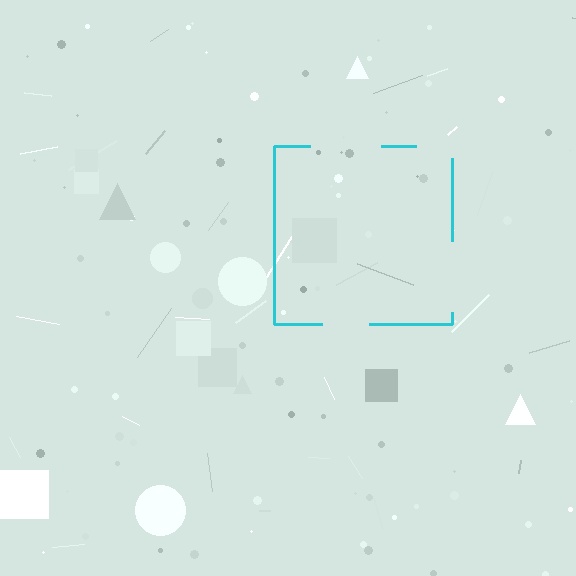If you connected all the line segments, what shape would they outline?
They would outline a square.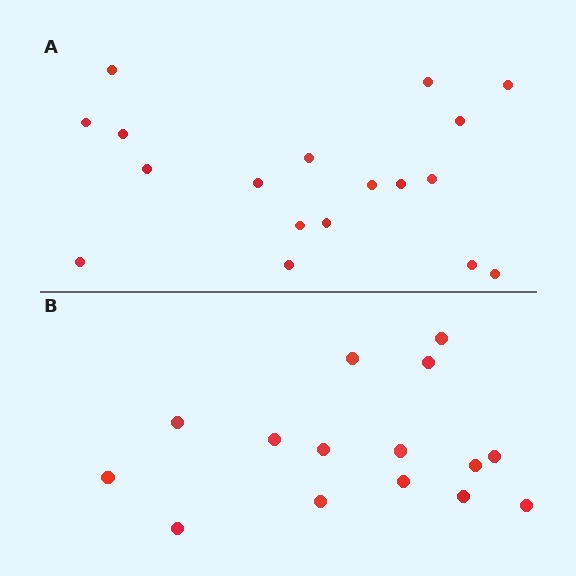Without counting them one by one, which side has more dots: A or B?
Region A (the top region) has more dots.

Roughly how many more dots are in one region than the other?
Region A has just a few more — roughly 2 or 3 more dots than region B.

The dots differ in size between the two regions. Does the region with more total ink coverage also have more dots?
No. Region B has more total ink coverage because its dots are larger, but region A actually contains more individual dots. Total area can be misleading — the number of items is what matters here.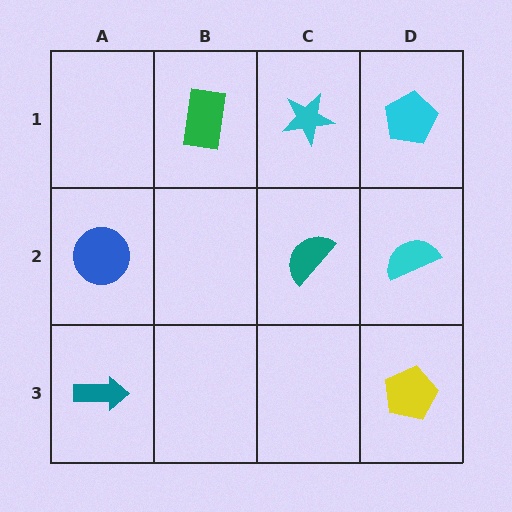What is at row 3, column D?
A yellow pentagon.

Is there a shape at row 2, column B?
No, that cell is empty.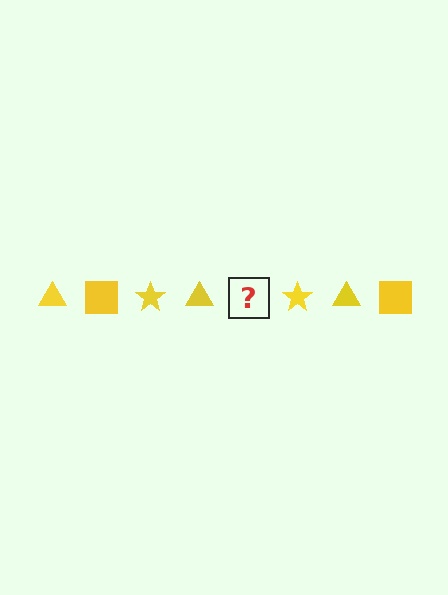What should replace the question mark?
The question mark should be replaced with a yellow square.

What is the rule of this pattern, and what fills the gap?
The rule is that the pattern cycles through triangle, square, star shapes in yellow. The gap should be filled with a yellow square.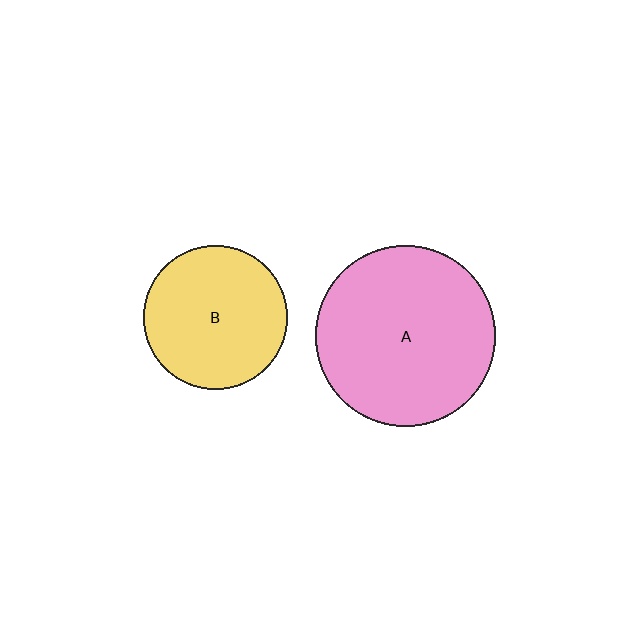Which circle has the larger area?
Circle A (pink).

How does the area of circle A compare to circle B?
Approximately 1.6 times.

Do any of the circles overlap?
No, none of the circles overlap.